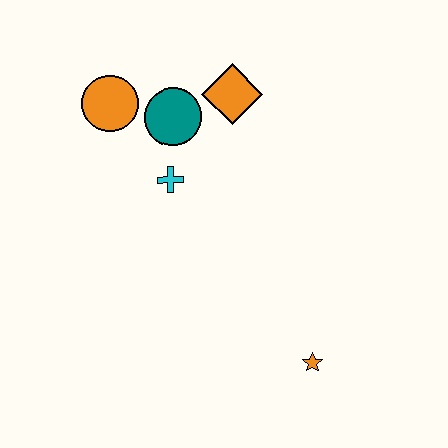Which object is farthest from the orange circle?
The orange star is farthest from the orange circle.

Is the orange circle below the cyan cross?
No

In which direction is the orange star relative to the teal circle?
The orange star is below the teal circle.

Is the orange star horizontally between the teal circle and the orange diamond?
No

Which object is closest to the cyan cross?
The teal circle is closest to the cyan cross.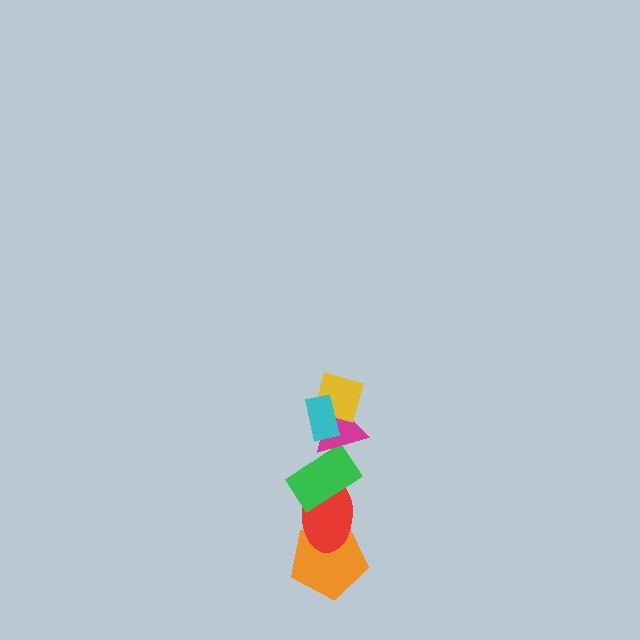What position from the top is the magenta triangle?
The magenta triangle is 3rd from the top.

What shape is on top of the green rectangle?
The magenta triangle is on top of the green rectangle.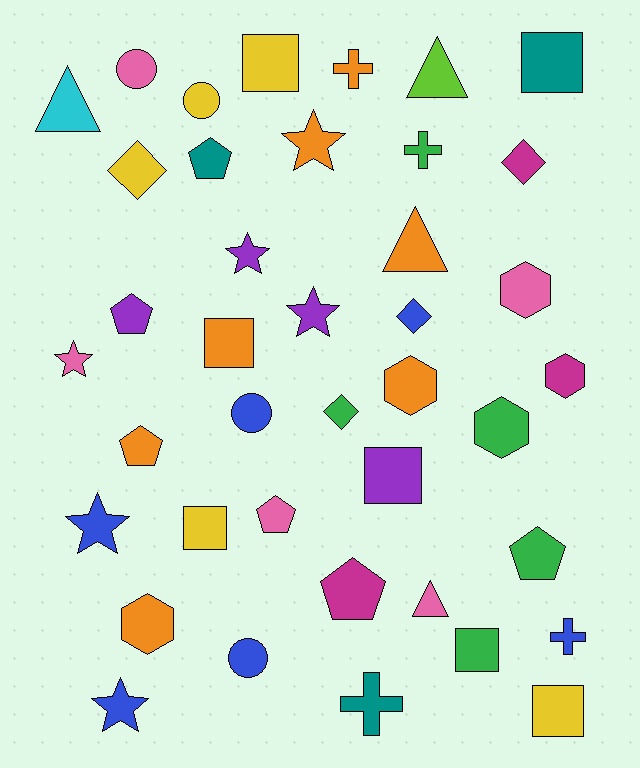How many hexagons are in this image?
There are 5 hexagons.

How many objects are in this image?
There are 40 objects.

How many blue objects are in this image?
There are 6 blue objects.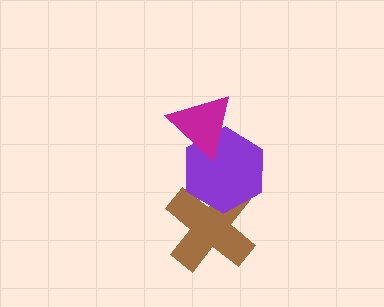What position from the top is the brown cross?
The brown cross is 3rd from the top.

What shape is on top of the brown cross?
The purple hexagon is on top of the brown cross.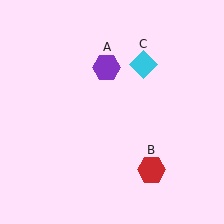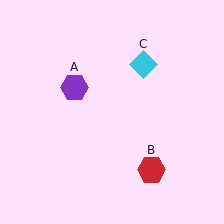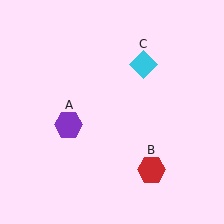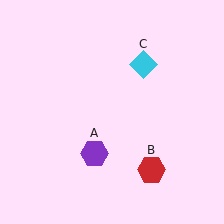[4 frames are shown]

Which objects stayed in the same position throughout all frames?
Red hexagon (object B) and cyan diamond (object C) remained stationary.